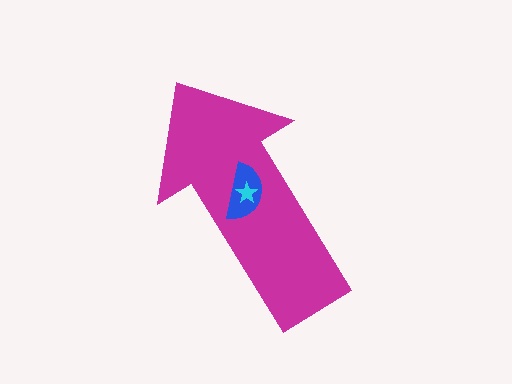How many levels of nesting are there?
3.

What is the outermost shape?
The magenta arrow.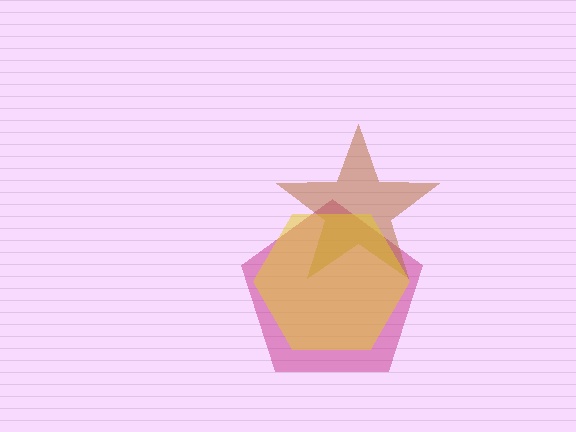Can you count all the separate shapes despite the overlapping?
Yes, there are 3 separate shapes.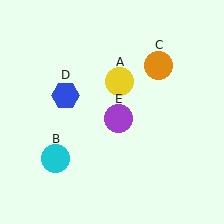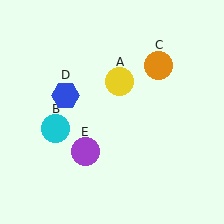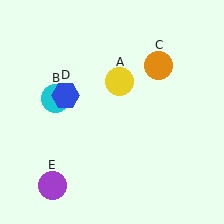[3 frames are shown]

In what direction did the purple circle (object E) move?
The purple circle (object E) moved down and to the left.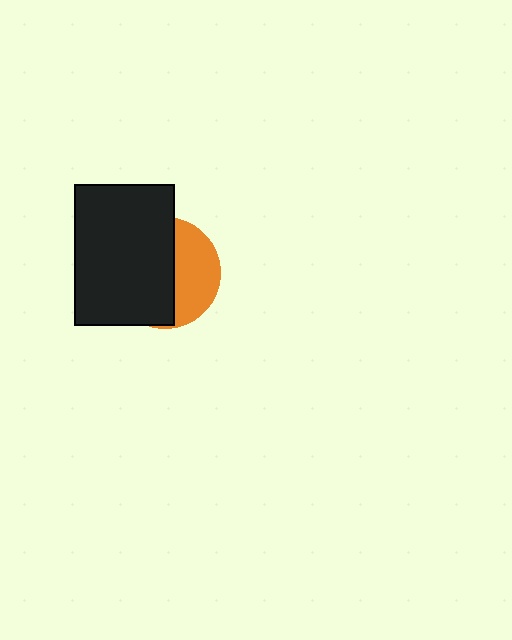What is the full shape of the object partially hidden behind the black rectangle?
The partially hidden object is an orange circle.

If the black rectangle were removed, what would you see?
You would see the complete orange circle.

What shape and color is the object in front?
The object in front is a black rectangle.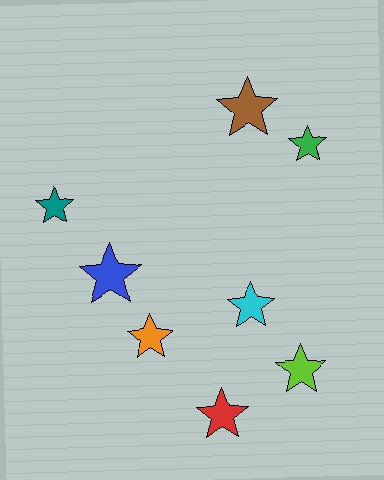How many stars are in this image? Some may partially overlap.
There are 8 stars.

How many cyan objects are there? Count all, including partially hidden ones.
There is 1 cyan object.